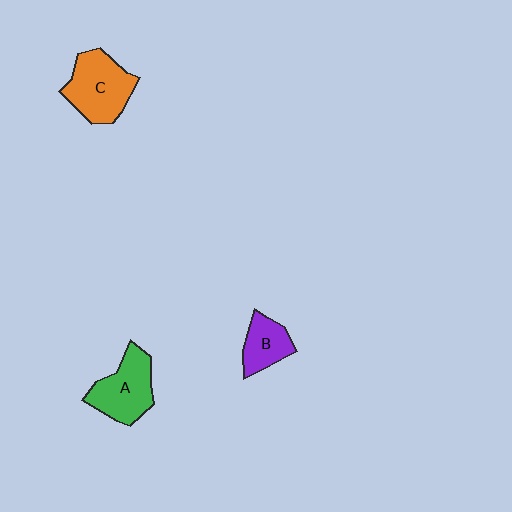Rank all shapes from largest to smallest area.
From largest to smallest: C (orange), A (green), B (purple).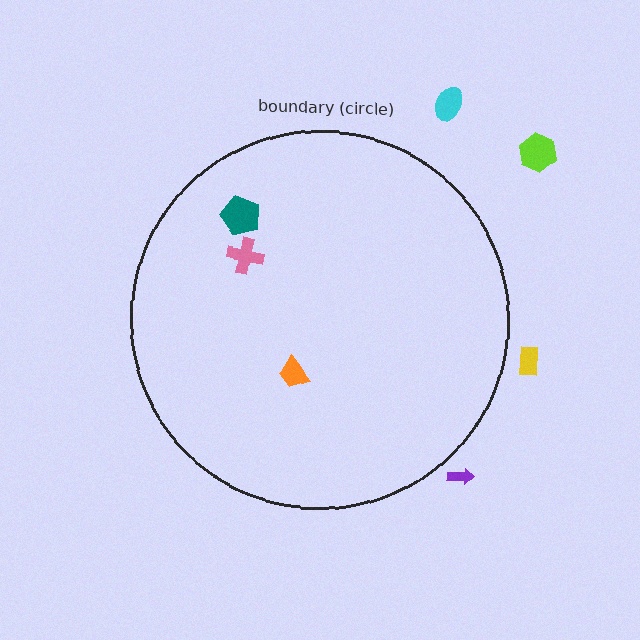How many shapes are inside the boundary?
3 inside, 4 outside.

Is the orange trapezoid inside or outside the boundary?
Inside.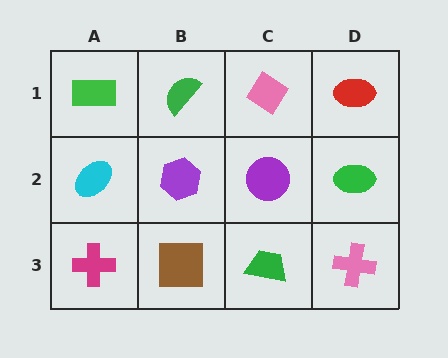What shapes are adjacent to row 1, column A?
A cyan ellipse (row 2, column A), a green semicircle (row 1, column B).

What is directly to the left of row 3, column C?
A brown square.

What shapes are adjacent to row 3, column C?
A purple circle (row 2, column C), a brown square (row 3, column B), a pink cross (row 3, column D).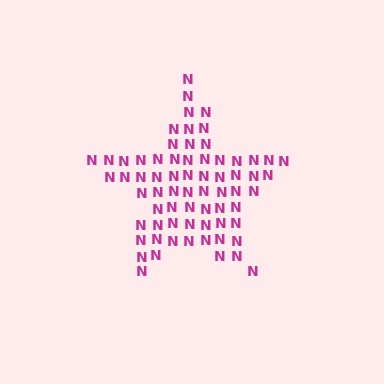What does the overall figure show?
The overall figure shows a star.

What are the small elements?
The small elements are letter N's.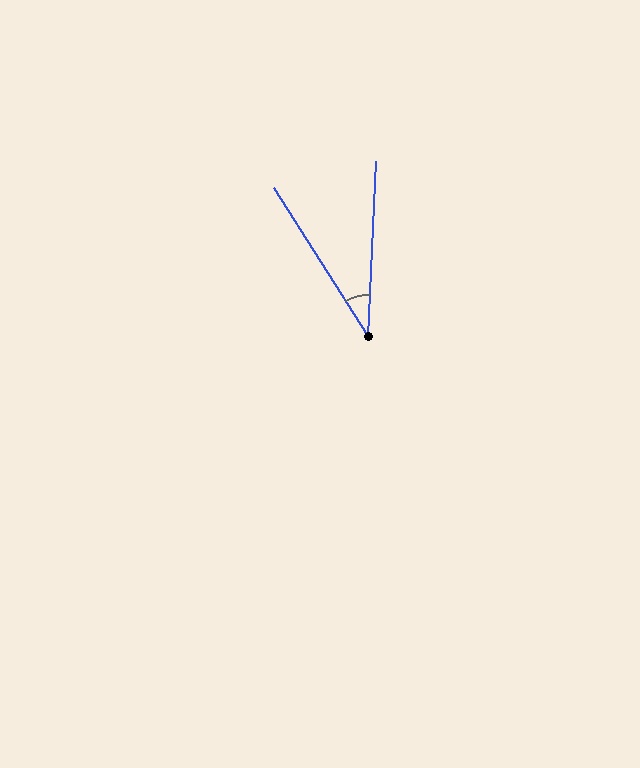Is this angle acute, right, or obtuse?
It is acute.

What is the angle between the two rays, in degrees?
Approximately 35 degrees.